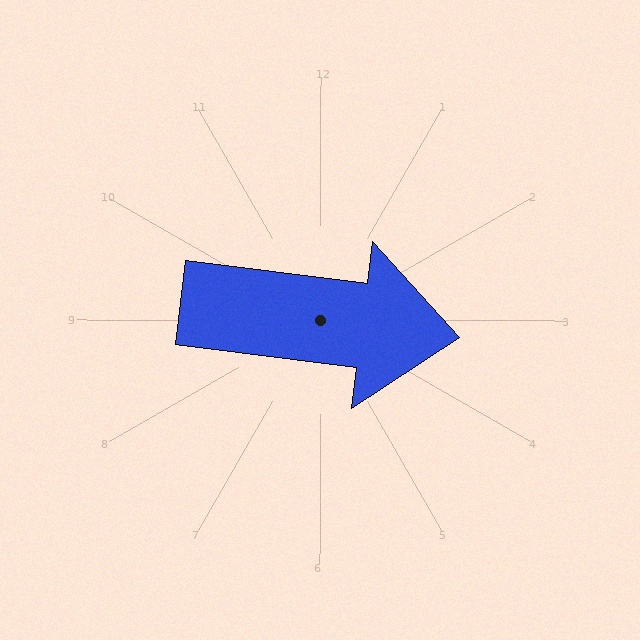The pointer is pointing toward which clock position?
Roughly 3 o'clock.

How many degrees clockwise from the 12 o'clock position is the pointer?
Approximately 97 degrees.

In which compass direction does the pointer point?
East.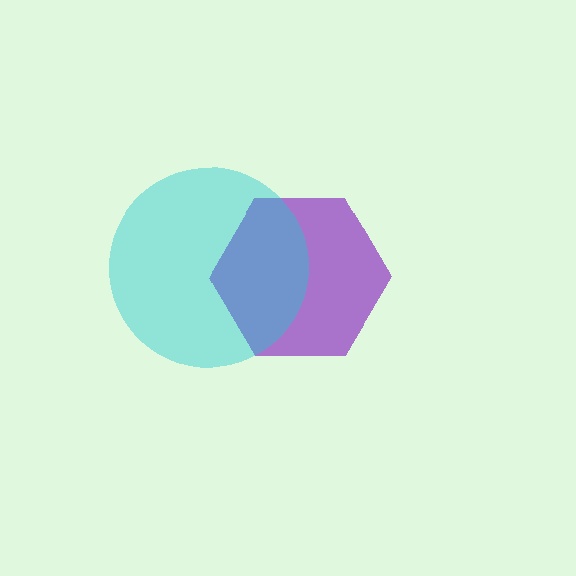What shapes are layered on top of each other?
The layered shapes are: a purple hexagon, a cyan circle.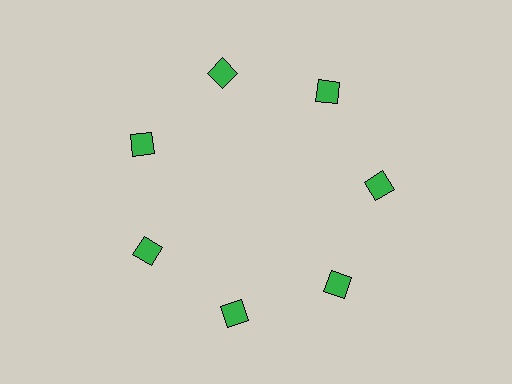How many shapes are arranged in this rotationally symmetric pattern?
There are 7 shapes, arranged in 7 groups of 1.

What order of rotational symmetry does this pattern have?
This pattern has 7-fold rotational symmetry.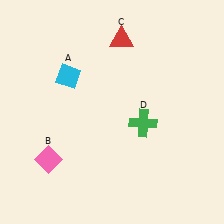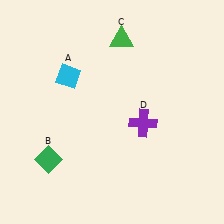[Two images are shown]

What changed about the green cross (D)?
In Image 1, D is green. In Image 2, it changed to purple.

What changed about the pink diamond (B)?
In Image 1, B is pink. In Image 2, it changed to green.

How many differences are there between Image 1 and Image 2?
There are 3 differences between the two images.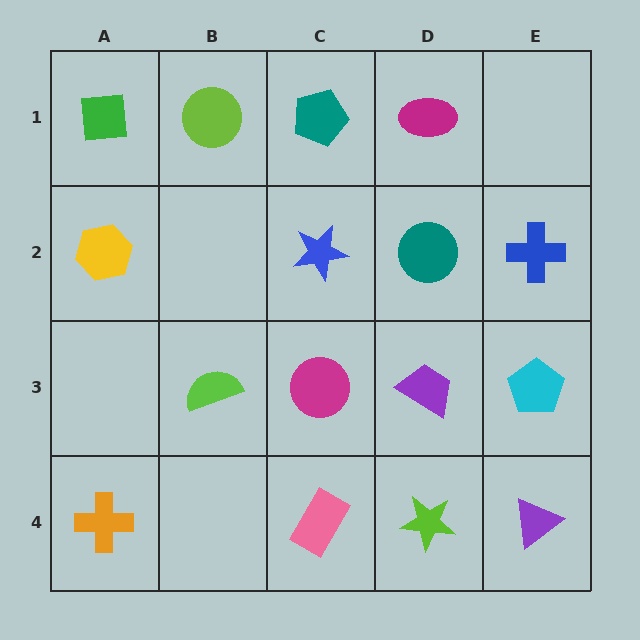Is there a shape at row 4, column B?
No, that cell is empty.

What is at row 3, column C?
A magenta circle.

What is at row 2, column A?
A yellow hexagon.